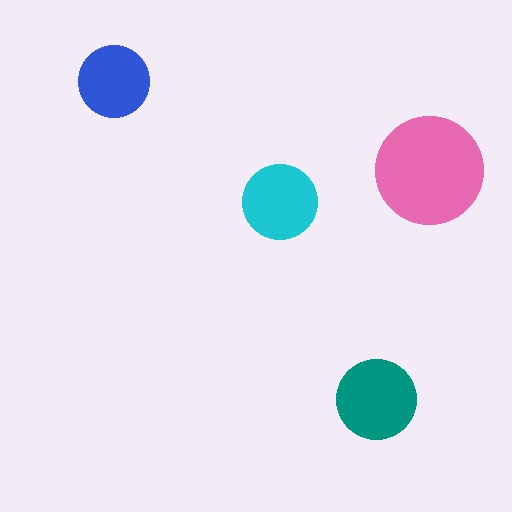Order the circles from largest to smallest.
the pink one, the teal one, the cyan one, the blue one.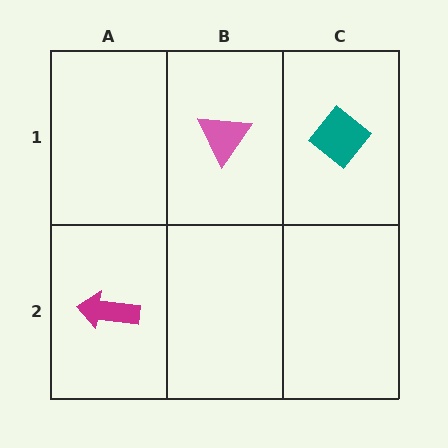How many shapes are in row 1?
2 shapes.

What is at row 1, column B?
A pink triangle.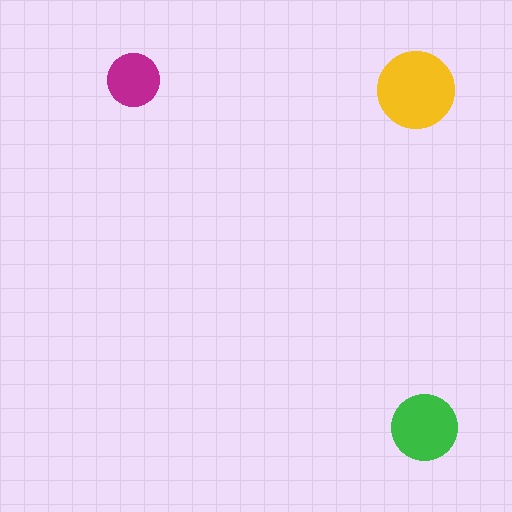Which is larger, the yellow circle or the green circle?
The yellow one.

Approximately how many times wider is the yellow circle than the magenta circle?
About 1.5 times wider.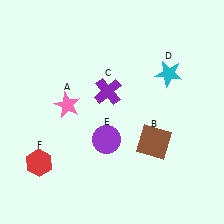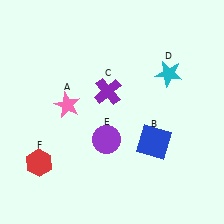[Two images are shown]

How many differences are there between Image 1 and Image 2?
There is 1 difference between the two images.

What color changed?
The square (B) changed from brown in Image 1 to blue in Image 2.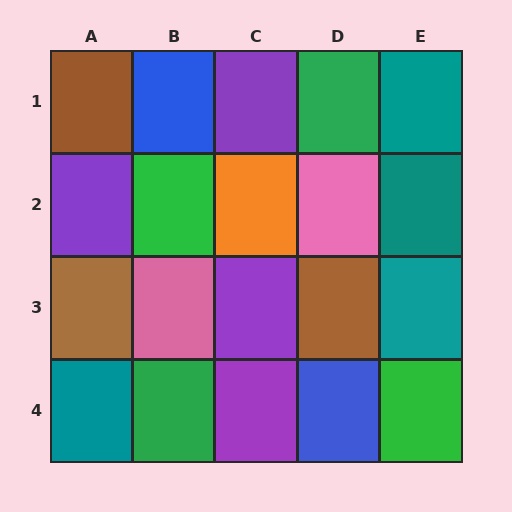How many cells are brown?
3 cells are brown.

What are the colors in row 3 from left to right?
Brown, pink, purple, brown, teal.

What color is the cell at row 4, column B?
Green.